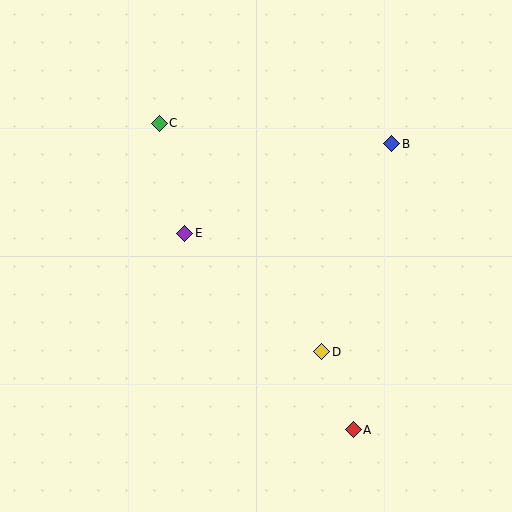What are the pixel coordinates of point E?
Point E is at (185, 233).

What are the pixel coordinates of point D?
Point D is at (322, 352).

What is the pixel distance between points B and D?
The distance between B and D is 219 pixels.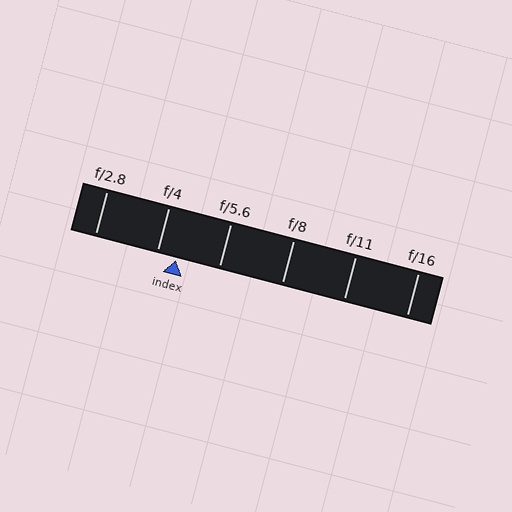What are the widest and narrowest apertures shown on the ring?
The widest aperture shown is f/2.8 and the narrowest is f/16.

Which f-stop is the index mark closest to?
The index mark is closest to f/4.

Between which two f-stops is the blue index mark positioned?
The index mark is between f/4 and f/5.6.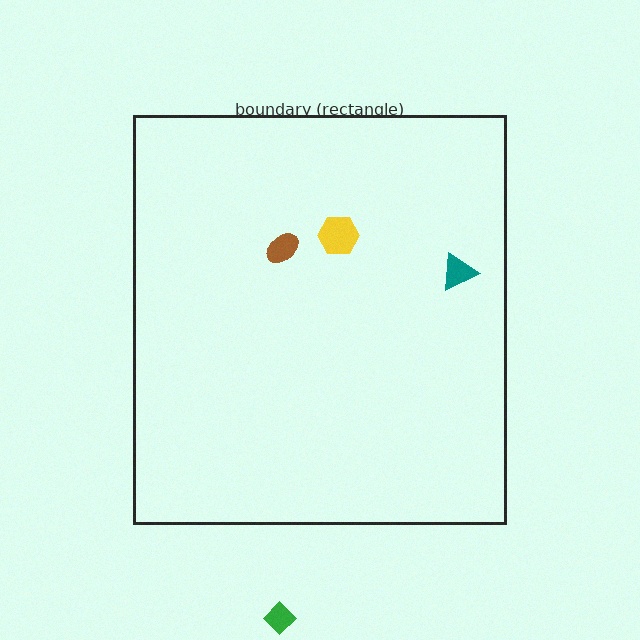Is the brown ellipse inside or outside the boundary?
Inside.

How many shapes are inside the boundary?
3 inside, 1 outside.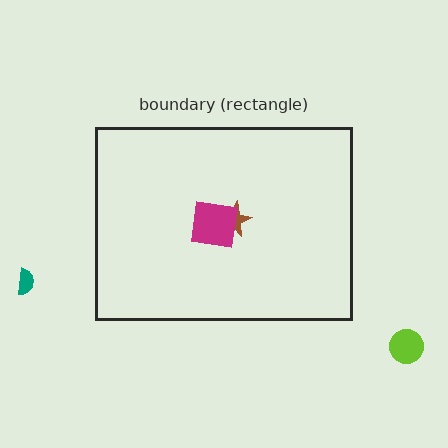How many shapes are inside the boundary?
2 inside, 2 outside.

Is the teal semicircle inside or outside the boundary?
Outside.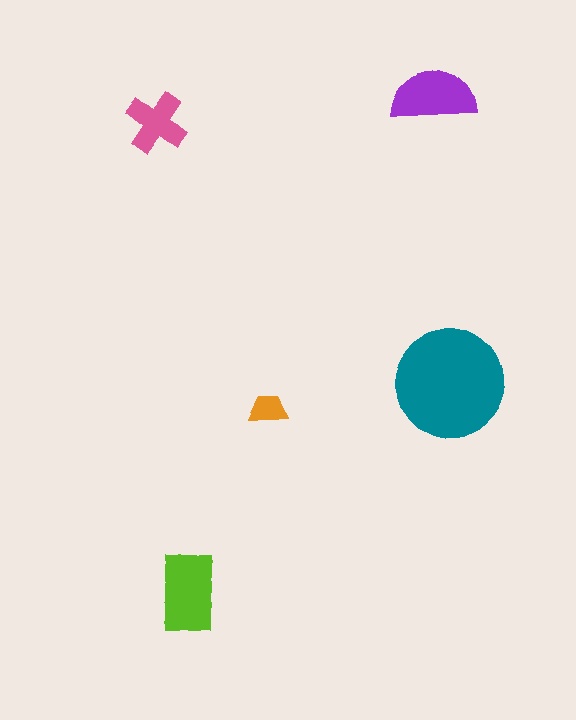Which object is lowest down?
The lime rectangle is bottommost.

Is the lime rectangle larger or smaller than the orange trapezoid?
Larger.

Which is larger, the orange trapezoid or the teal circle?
The teal circle.